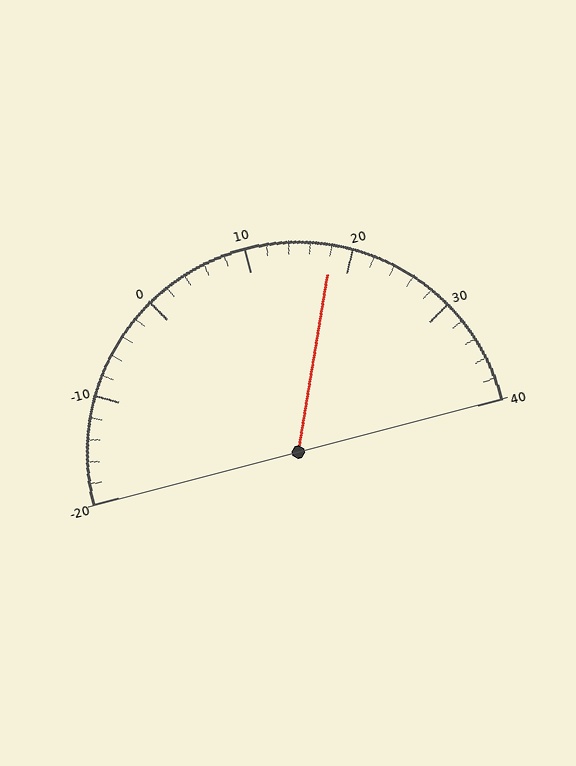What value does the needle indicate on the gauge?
The needle indicates approximately 18.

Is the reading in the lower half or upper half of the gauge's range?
The reading is in the upper half of the range (-20 to 40).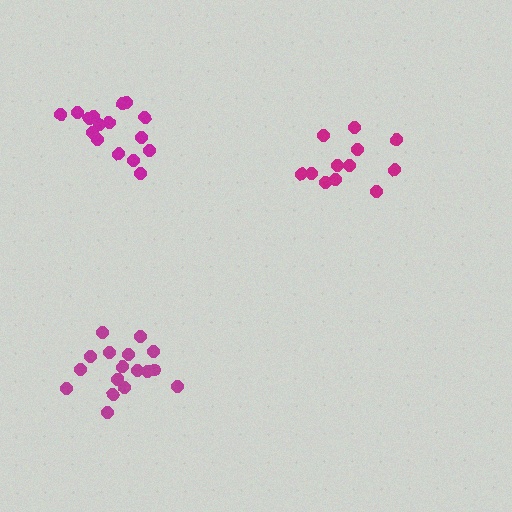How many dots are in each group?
Group 1: 17 dots, Group 2: 12 dots, Group 3: 17 dots (46 total).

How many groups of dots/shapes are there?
There are 3 groups.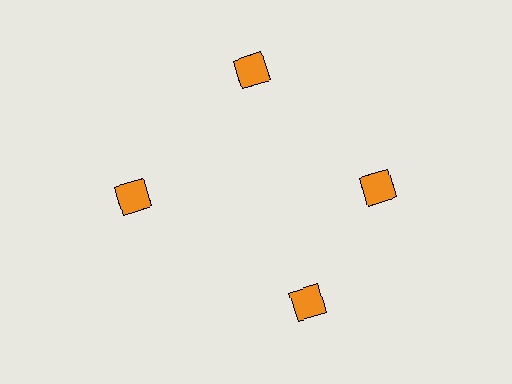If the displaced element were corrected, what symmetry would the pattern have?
It would have 4-fold rotational symmetry — the pattern would map onto itself every 90 degrees.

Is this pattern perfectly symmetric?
No. The 4 orange squares are arranged in a ring, but one element near the 6 o'clock position is rotated out of alignment along the ring, breaking the 4-fold rotational symmetry.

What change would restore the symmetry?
The symmetry would be restored by rotating it back into even spacing with its neighbors so that all 4 squares sit at equal angles and equal distance from the center.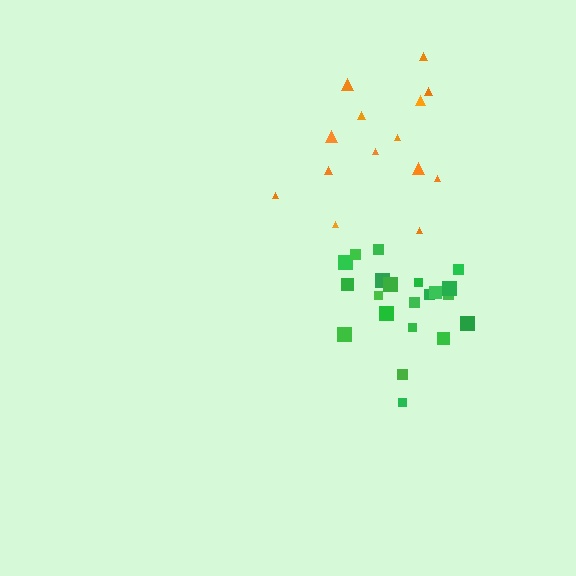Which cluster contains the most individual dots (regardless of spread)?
Green (21).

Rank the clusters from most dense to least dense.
green, orange.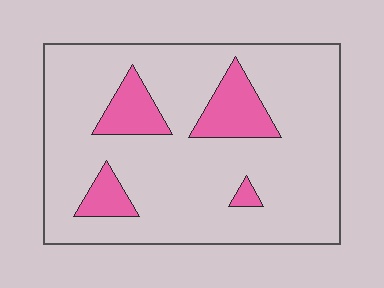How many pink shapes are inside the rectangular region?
4.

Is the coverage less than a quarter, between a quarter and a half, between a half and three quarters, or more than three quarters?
Less than a quarter.